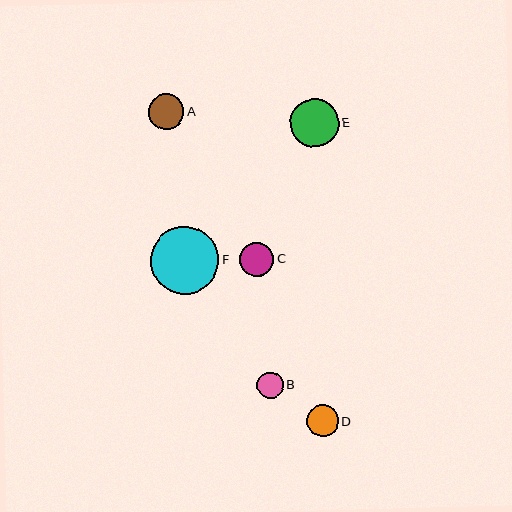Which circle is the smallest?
Circle B is the smallest with a size of approximately 27 pixels.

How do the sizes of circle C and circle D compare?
Circle C and circle D are approximately the same size.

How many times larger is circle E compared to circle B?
Circle E is approximately 1.8 times the size of circle B.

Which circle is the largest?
Circle F is the largest with a size of approximately 68 pixels.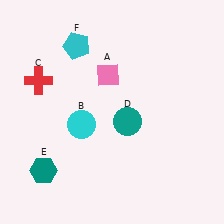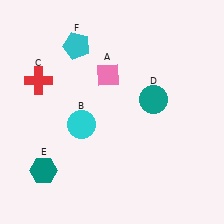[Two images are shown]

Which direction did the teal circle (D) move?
The teal circle (D) moved right.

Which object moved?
The teal circle (D) moved right.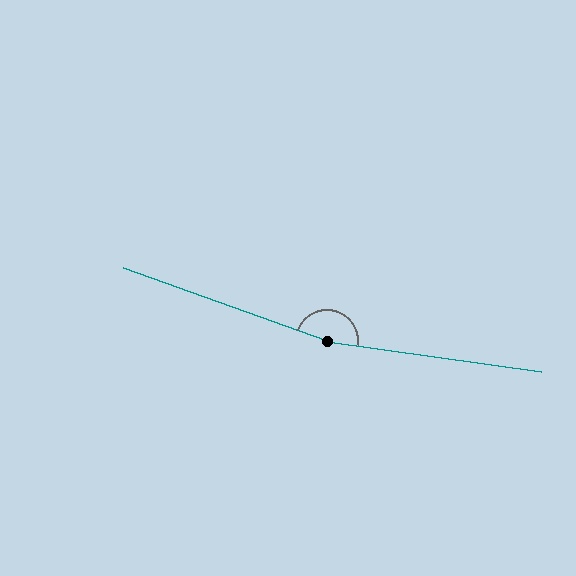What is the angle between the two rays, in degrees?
Approximately 168 degrees.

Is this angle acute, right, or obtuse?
It is obtuse.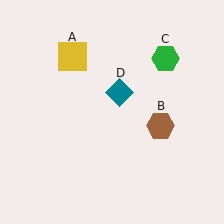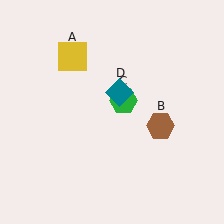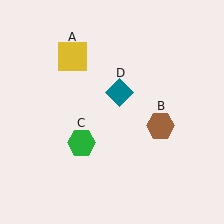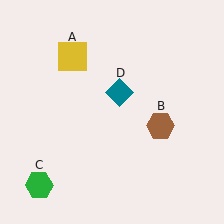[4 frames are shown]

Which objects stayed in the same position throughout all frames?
Yellow square (object A) and brown hexagon (object B) and teal diamond (object D) remained stationary.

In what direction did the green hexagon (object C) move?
The green hexagon (object C) moved down and to the left.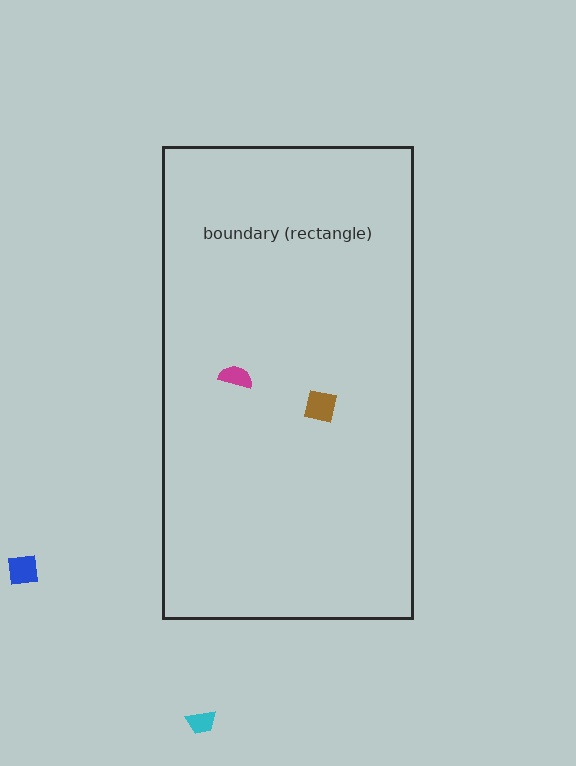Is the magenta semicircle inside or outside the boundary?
Inside.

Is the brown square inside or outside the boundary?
Inside.